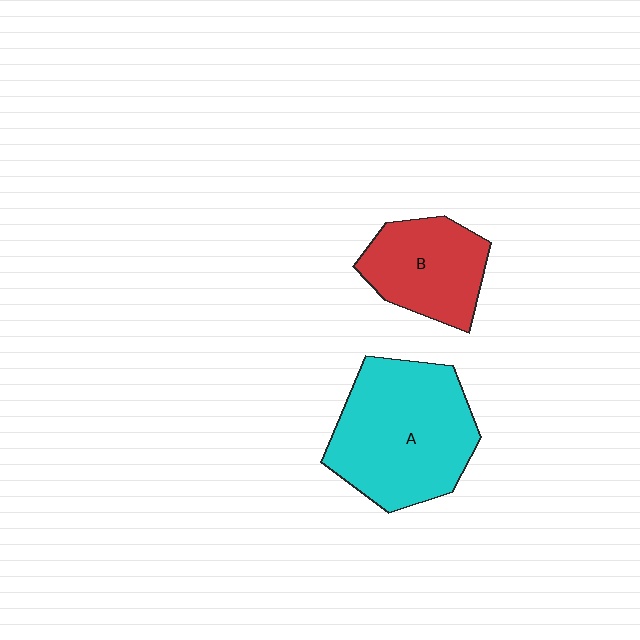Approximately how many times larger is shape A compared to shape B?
Approximately 1.7 times.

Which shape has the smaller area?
Shape B (red).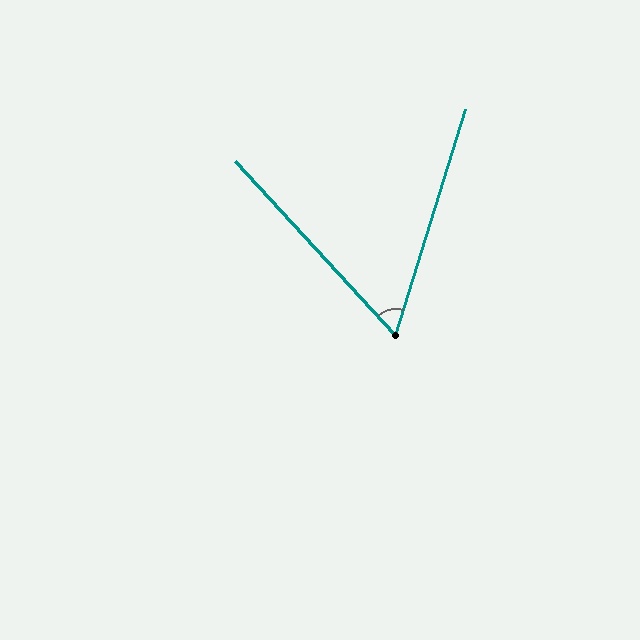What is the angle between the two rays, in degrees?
Approximately 60 degrees.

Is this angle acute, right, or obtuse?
It is acute.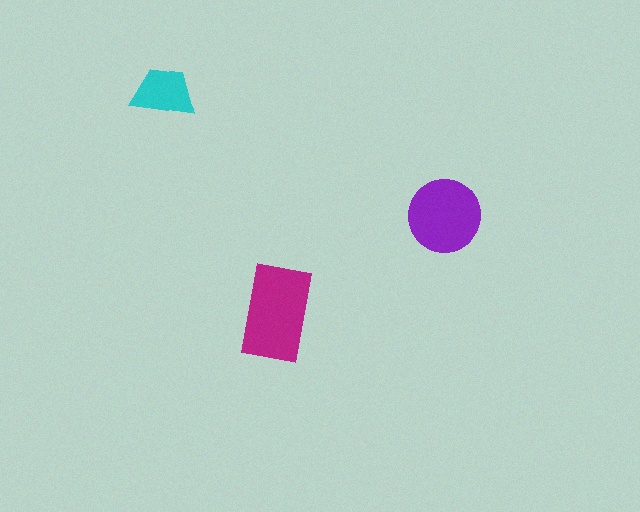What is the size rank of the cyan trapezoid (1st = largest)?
3rd.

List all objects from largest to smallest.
The magenta rectangle, the purple circle, the cyan trapezoid.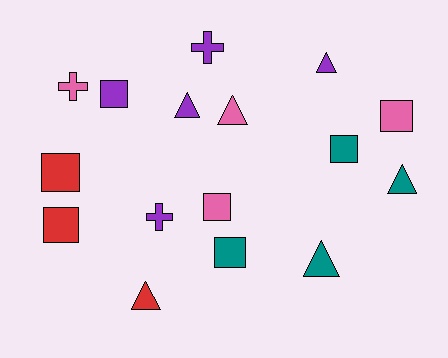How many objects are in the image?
There are 16 objects.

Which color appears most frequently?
Purple, with 5 objects.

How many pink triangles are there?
There is 1 pink triangle.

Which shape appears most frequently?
Square, with 7 objects.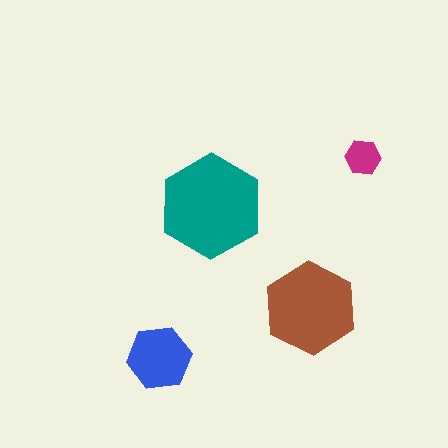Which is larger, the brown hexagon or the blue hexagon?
The brown one.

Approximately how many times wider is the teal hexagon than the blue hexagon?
About 1.5 times wider.